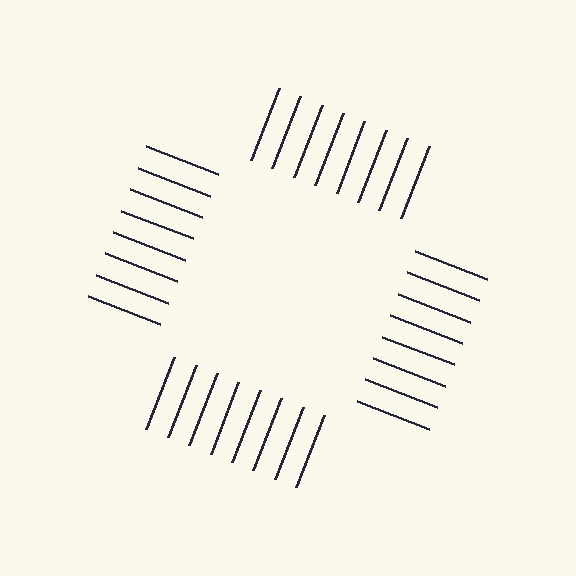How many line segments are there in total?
32 — 8 along each of the 4 edges.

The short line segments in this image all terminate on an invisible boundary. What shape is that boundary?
An illusory square — the line segments terminate on its edges but no continuous stroke is drawn.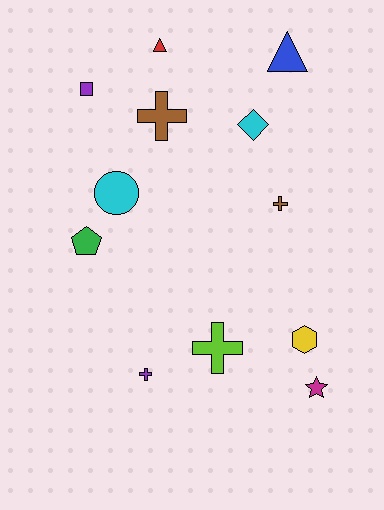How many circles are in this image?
There is 1 circle.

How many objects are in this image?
There are 12 objects.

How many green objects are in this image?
There is 1 green object.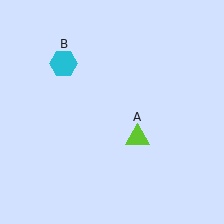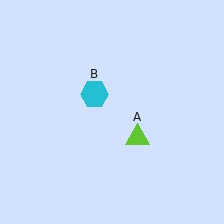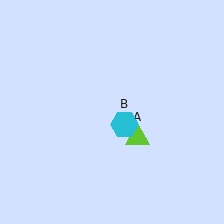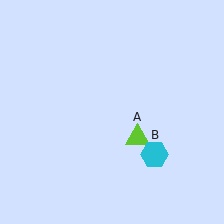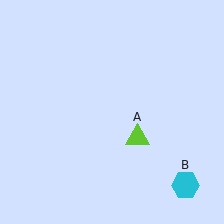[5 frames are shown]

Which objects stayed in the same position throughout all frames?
Lime triangle (object A) remained stationary.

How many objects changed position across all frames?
1 object changed position: cyan hexagon (object B).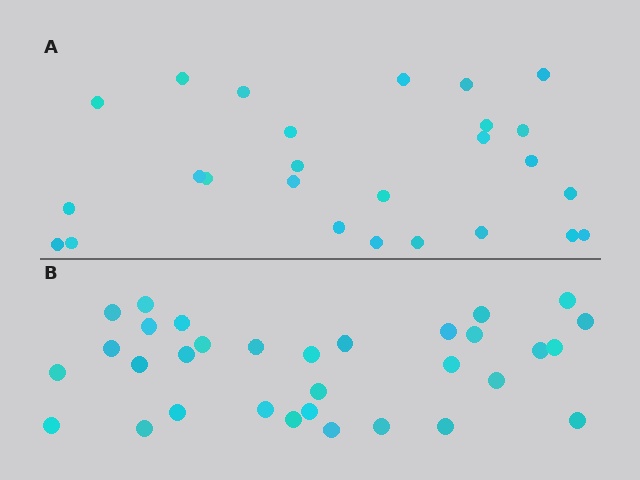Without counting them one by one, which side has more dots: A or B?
Region B (the bottom region) has more dots.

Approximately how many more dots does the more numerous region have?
Region B has about 6 more dots than region A.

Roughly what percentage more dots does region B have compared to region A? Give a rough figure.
About 25% more.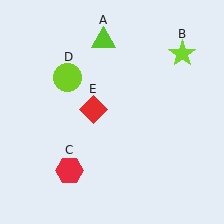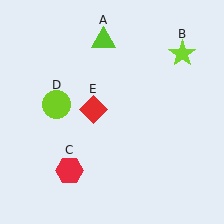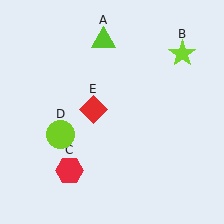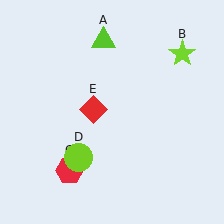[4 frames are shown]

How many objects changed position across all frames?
1 object changed position: lime circle (object D).